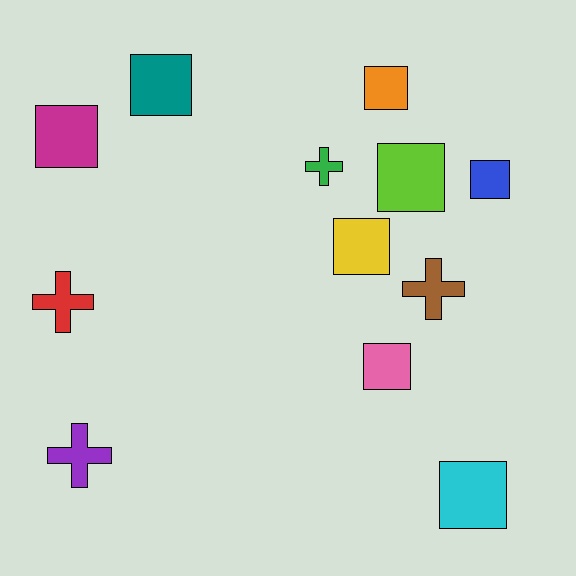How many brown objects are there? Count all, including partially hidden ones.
There is 1 brown object.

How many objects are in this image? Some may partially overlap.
There are 12 objects.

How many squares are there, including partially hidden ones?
There are 8 squares.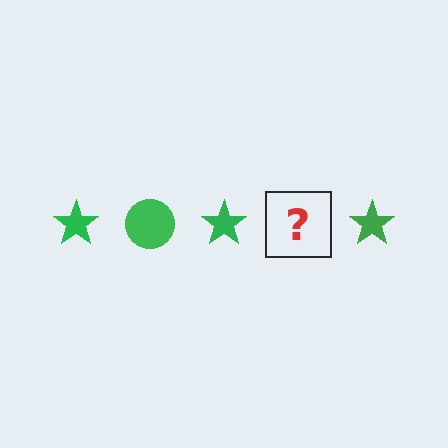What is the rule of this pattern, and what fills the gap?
The rule is that the pattern cycles through star, circle shapes in green. The gap should be filled with a green circle.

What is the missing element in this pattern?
The missing element is a green circle.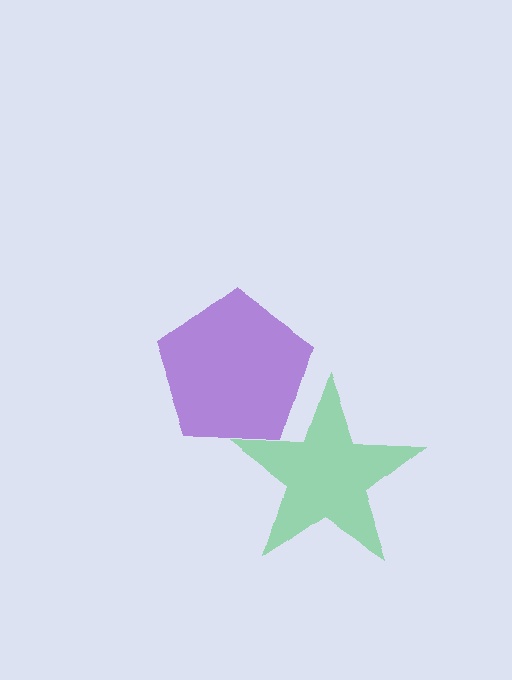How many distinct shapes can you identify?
There are 2 distinct shapes: a purple pentagon, a green star.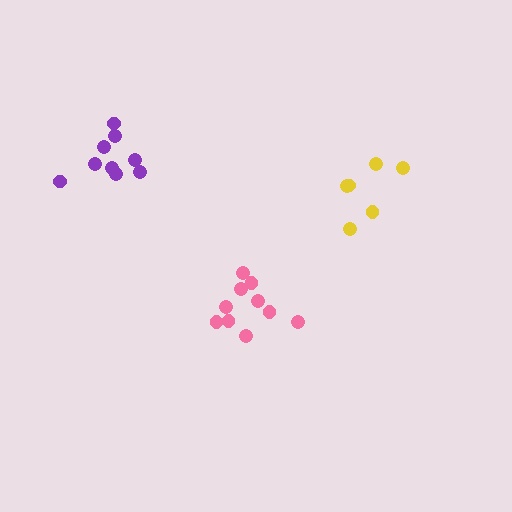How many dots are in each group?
Group 1: 9 dots, Group 2: 6 dots, Group 3: 10 dots (25 total).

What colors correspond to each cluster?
The clusters are colored: purple, yellow, pink.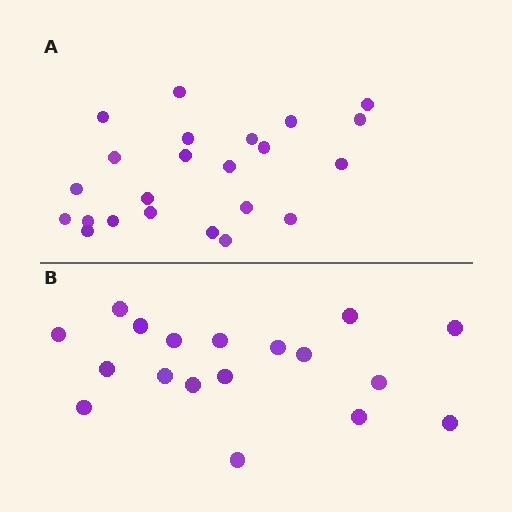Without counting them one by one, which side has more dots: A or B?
Region A (the top region) has more dots.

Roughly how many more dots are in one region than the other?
Region A has about 5 more dots than region B.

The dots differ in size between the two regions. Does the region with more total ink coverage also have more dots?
No. Region B has more total ink coverage because its dots are larger, but region A actually contains more individual dots. Total area can be misleading — the number of items is what matters here.